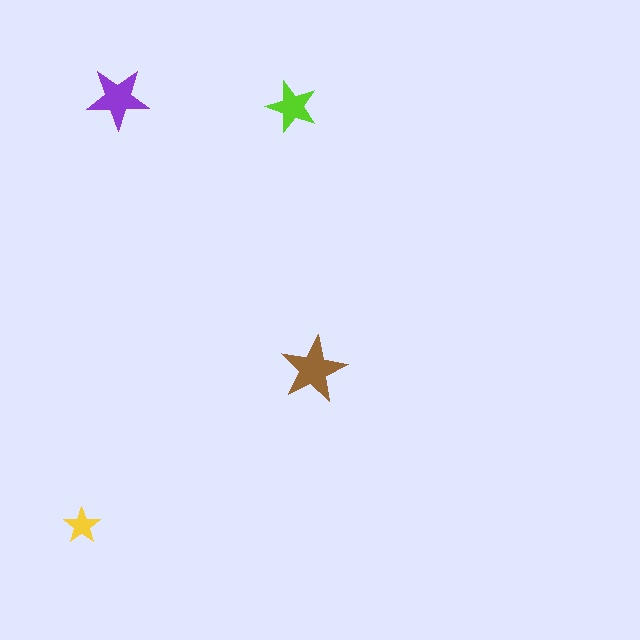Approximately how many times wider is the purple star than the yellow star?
About 1.5 times wider.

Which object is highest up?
The purple star is topmost.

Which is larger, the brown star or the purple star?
The brown one.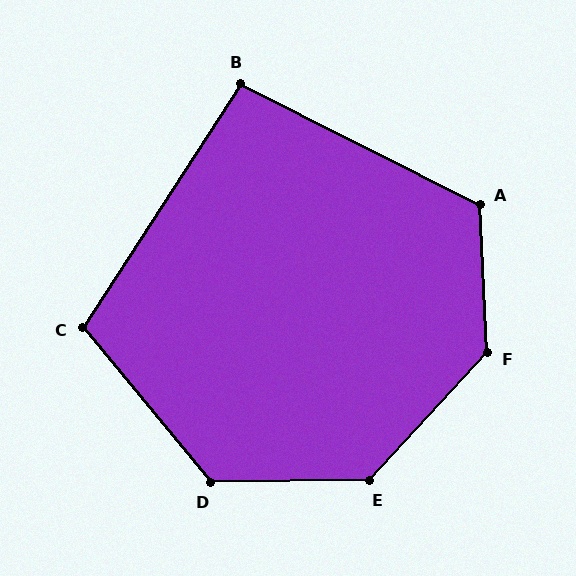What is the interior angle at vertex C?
Approximately 107 degrees (obtuse).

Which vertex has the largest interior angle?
F, at approximately 135 degrees.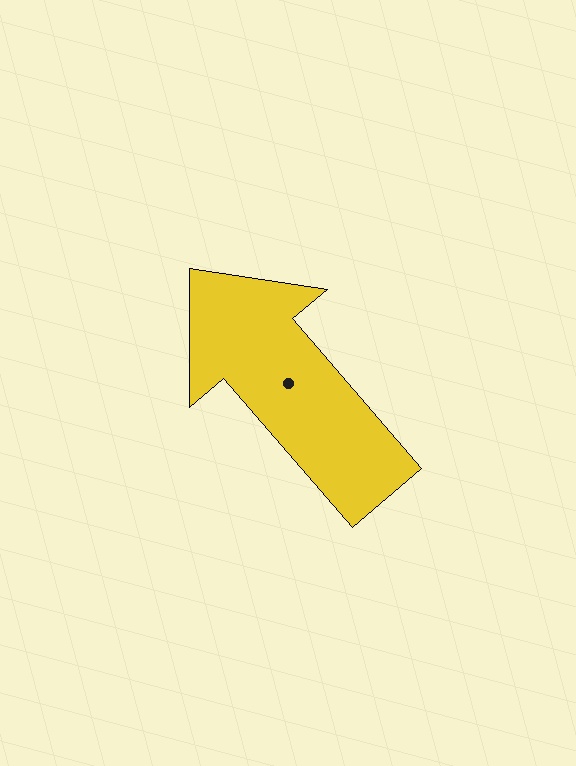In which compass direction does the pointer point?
Northwest.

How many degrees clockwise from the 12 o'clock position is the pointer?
Approximately 319 degrees.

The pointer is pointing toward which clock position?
Roughly 11 o'clock.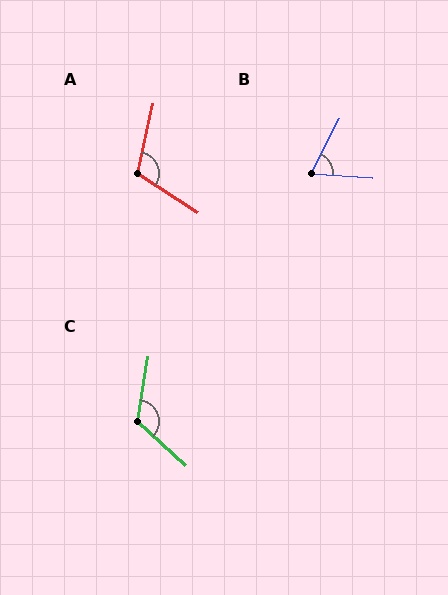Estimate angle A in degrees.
Approximately 110 degrees.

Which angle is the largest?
C, at approximately 123 degrees.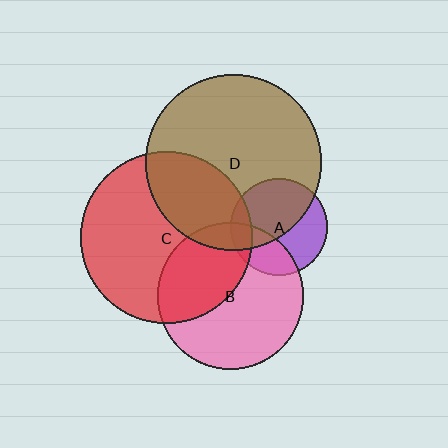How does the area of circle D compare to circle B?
Approximately 1.4 times.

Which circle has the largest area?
Circle D (brown).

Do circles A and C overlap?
Yes.